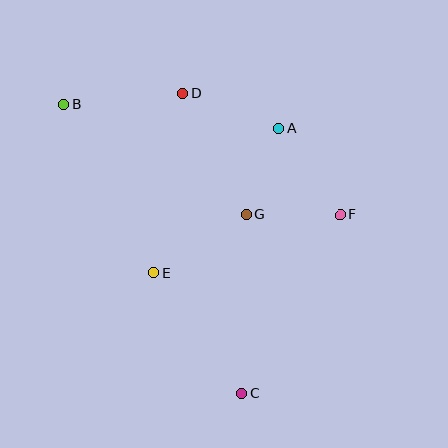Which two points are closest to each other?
Points A and G are closest to each other.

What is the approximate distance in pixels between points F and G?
The distance between F and G is approximately 94 pixels.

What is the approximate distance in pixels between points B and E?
The distance between B and E is approximately 192 pixels.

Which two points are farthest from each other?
Points B and C are farthest from each other.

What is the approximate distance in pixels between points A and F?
The distance between A and F is approximately 106 pixels.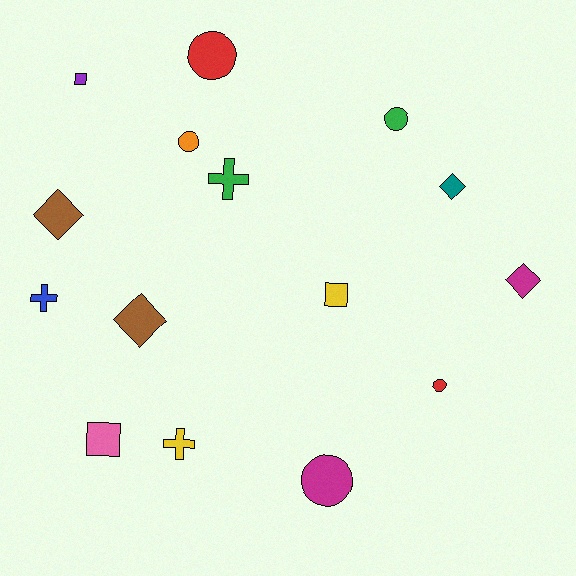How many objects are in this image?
There are 15 objects.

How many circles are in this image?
There are 5 circles.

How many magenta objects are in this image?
There are 2 magenta objects.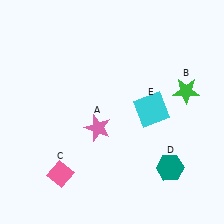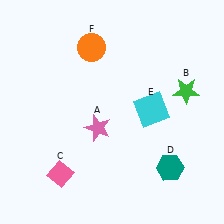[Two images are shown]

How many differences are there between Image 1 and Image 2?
There is 1 difference between the two images.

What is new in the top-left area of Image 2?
An orange circle (F) was added in the top-left area of Image 2.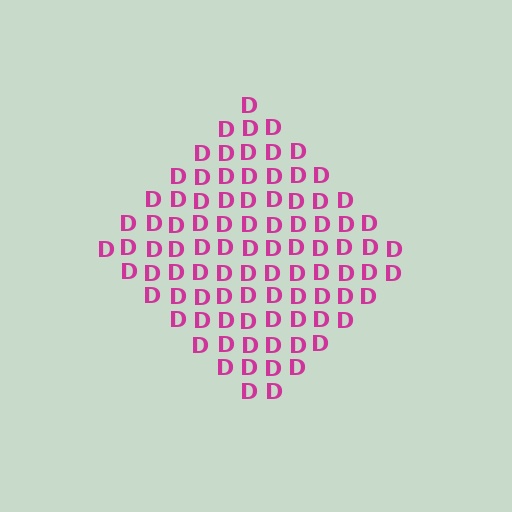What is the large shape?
The large shape is a diamond.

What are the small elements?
The small elements are letter D's.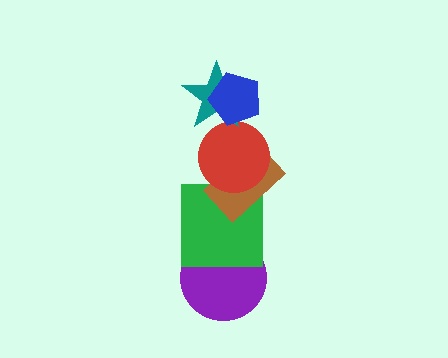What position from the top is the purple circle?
The purple circle is 6th from the top.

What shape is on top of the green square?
The brown rectangle is on top of the green square.